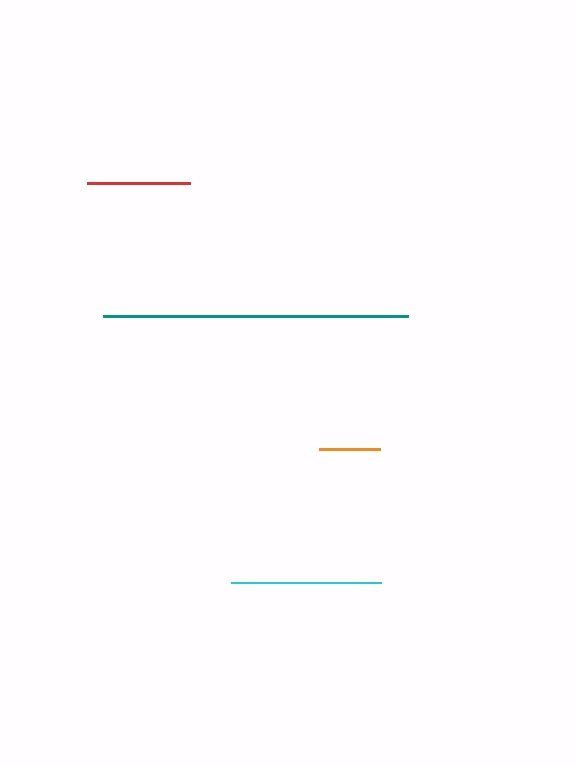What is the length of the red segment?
The red segment is approximately 103 pixels long.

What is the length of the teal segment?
The teal segment is approximately 305 pixels long.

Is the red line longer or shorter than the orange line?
The red line is longer than the orange line.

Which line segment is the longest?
The teal line is the longest at approximately 305 pixels.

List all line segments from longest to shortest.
From longest to shortest: teal, cyan, red, orange.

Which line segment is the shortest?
The orange line is the shortest at approximately 61 pixels.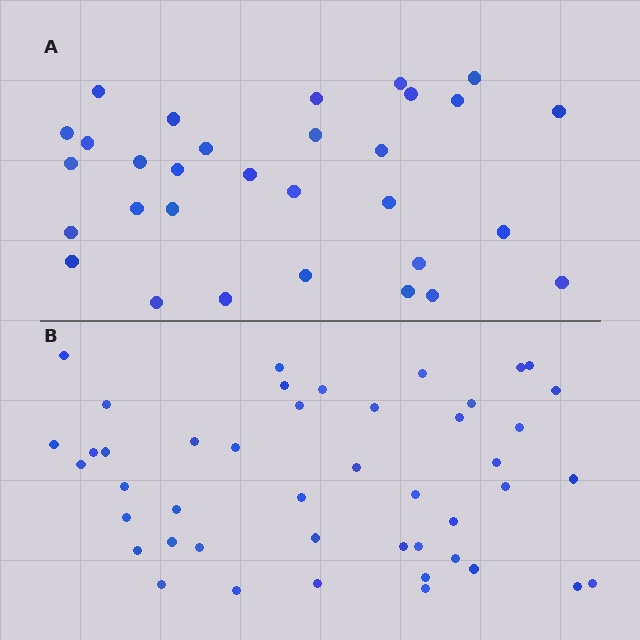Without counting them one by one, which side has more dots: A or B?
Region B (the bottom region) has more dots.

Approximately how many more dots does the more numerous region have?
Region B has approximately 15 more dots than region A.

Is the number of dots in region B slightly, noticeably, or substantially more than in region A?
Region B has substantially more. The ratio is roughly 1.5 to 1.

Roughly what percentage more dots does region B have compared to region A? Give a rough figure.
About 45% more.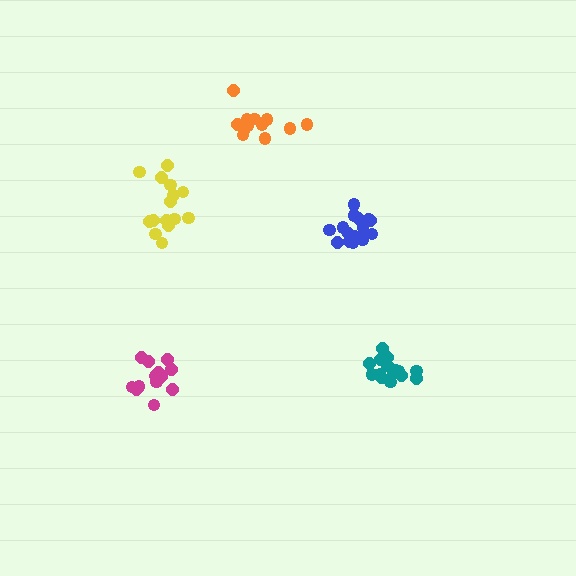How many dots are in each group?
Group 1: 16 dots, Group 2: 13 dots, Group 3: 16 dots, Group 4: 13 dots, Group 5: 15 dots (73 total).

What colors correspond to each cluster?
The clusters are colored: yellow, magenta, blue, orange, teal.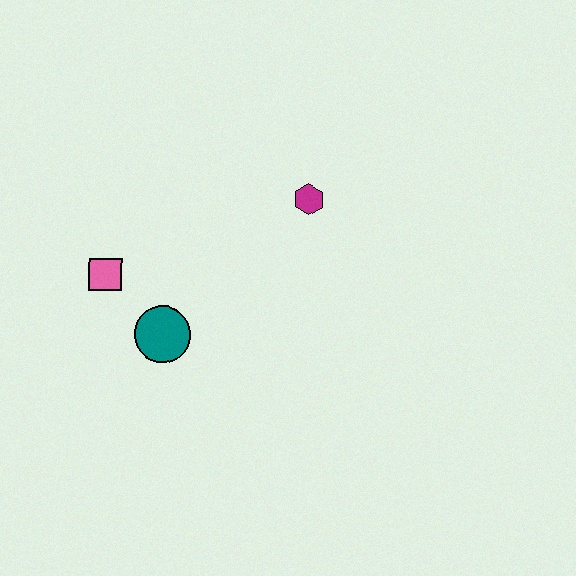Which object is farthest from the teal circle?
The magenta hexagon is farthest from the teal circle.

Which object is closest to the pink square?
The teal circle is closest to the pink square.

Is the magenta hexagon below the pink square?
No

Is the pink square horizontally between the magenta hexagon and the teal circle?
No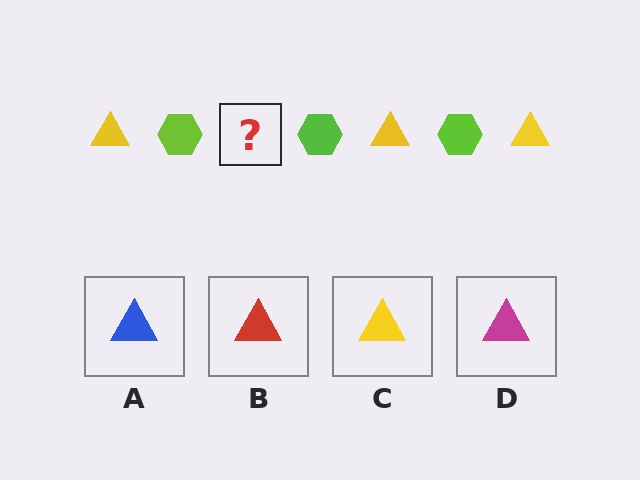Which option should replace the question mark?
Option C.